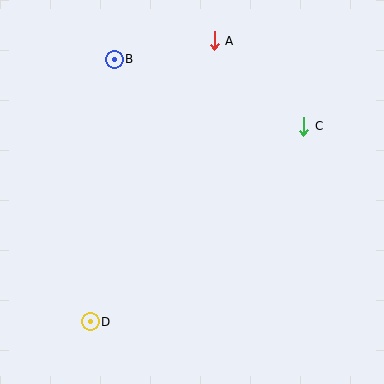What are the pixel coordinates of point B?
Point B is at (114, 59).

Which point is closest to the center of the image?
Point C at (304, 126) is closest to the center.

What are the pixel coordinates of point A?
Point A is at (214, 41).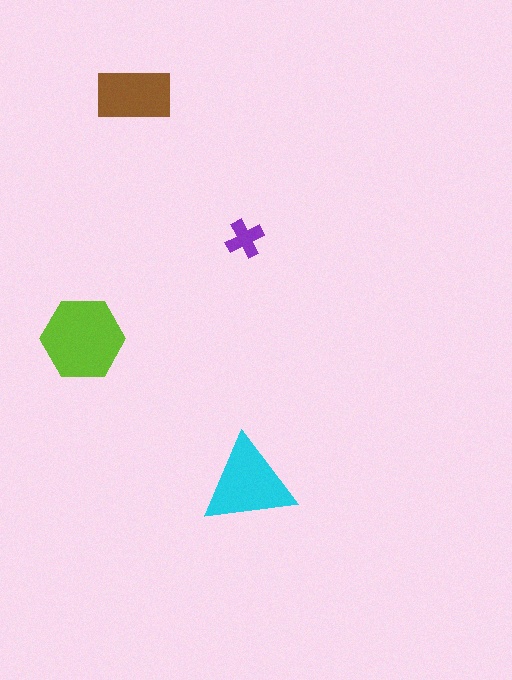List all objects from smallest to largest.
The purple cross, the brown rectangle, the cyan triangle, the lime hexagon.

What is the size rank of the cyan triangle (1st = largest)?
2nd.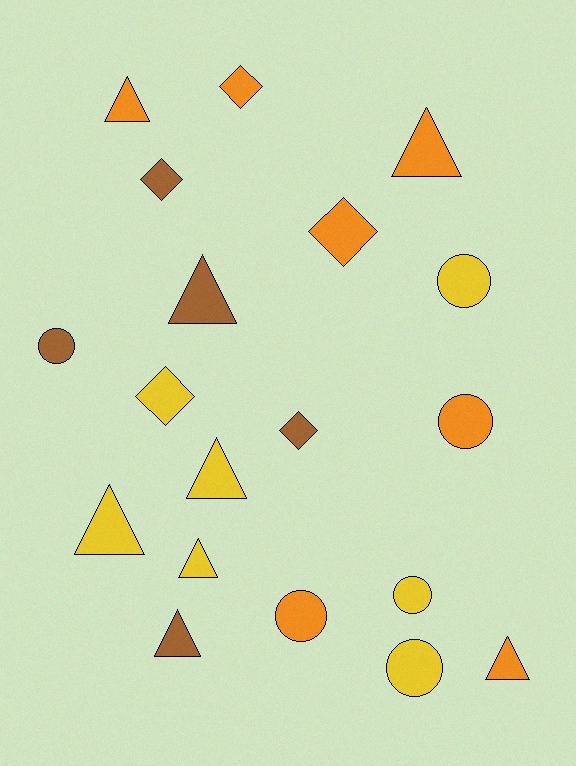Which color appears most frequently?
Orange, with 7 objects.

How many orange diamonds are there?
There are 2 orange diamonds.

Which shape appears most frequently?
Triangle, with 8 objects.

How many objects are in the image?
There are 19 objects.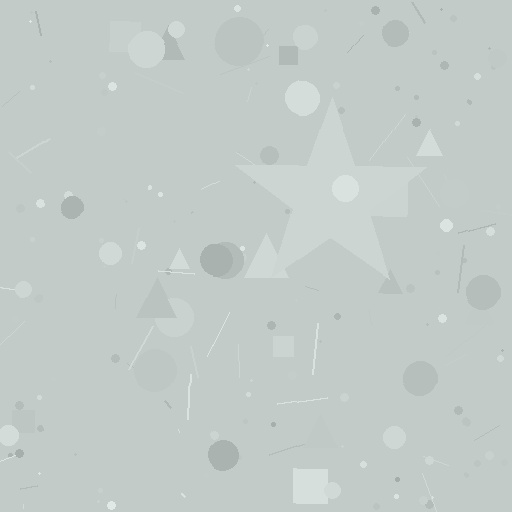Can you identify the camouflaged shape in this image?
The camouflaged shape is a star.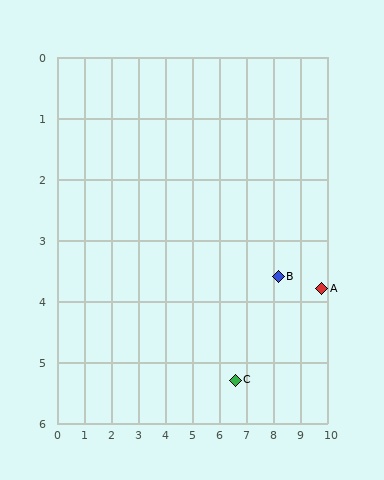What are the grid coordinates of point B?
Point B is at approximately (8.2, 3.6).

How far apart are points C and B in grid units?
Points C and B are about 2.3 grid units apart.